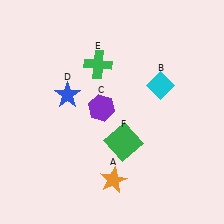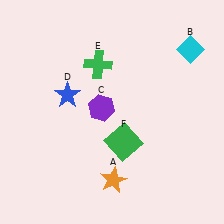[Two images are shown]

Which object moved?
The cyan diamond (B) moved up.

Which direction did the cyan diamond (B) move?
The cyan diamond (B) moved up.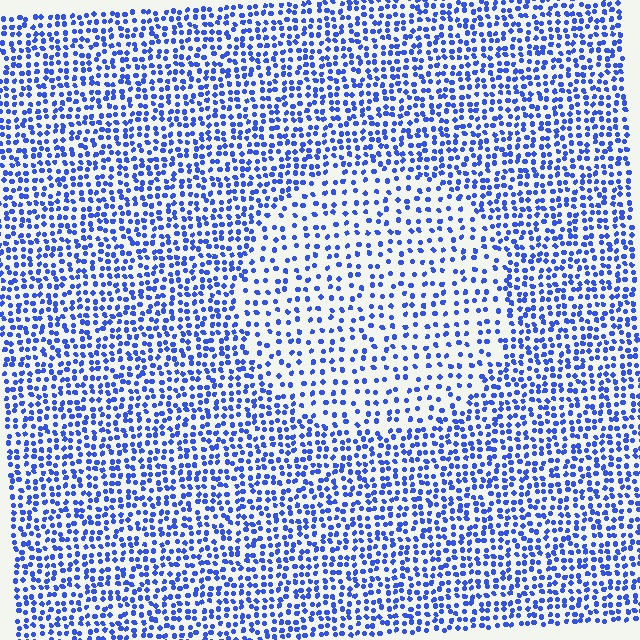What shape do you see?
I see a circle.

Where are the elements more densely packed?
The elements are more densely packed outside the circle boundary.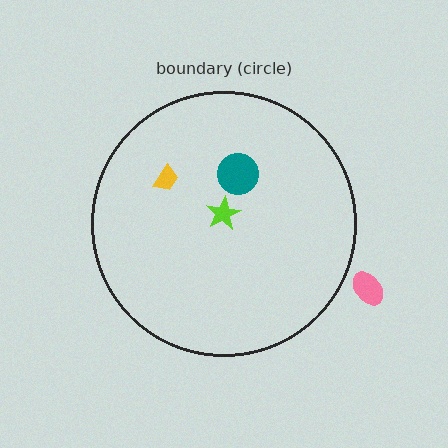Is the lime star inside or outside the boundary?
Inside.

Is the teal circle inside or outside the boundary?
Inside.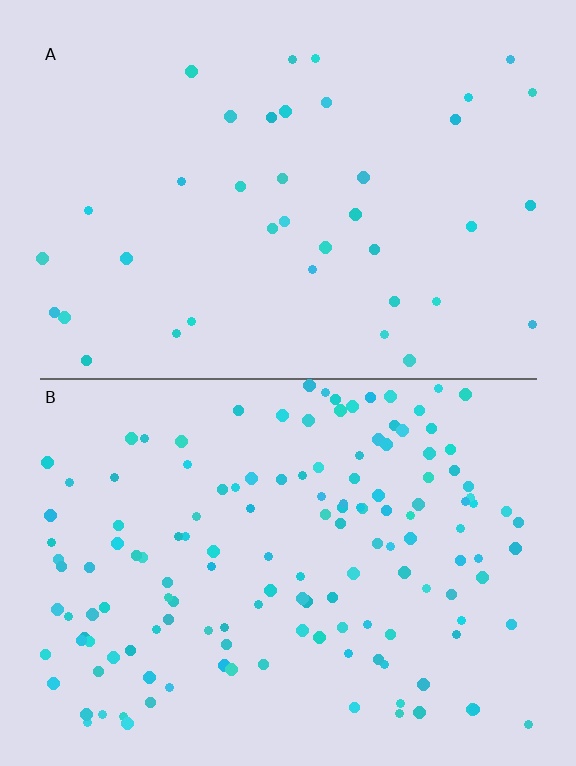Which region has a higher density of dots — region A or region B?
B (the bottom).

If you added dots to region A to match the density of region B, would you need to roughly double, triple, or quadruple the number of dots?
Approximately quadruple.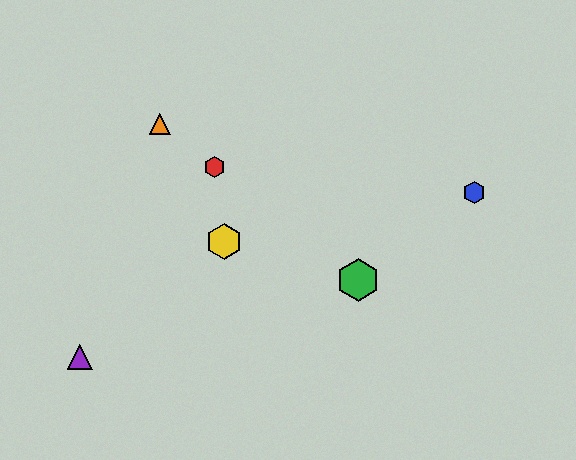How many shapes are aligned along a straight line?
3 shapes (the red hexagon, the green hexagon, the orange triangle) are aligned along a straight line.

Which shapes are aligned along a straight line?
The red hexagon, the green hexagon, the orange triangle are aligned along a straight line.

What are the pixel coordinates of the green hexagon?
The green hexagon is at (358, 280).